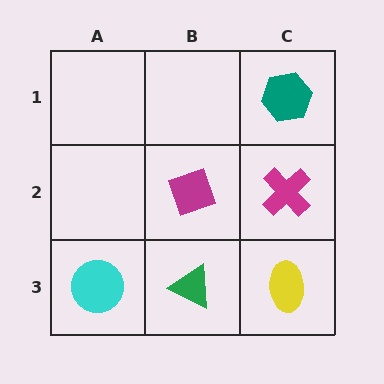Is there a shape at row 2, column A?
No, that cell is empty.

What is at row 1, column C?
A teal hexagon.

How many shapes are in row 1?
1 shape.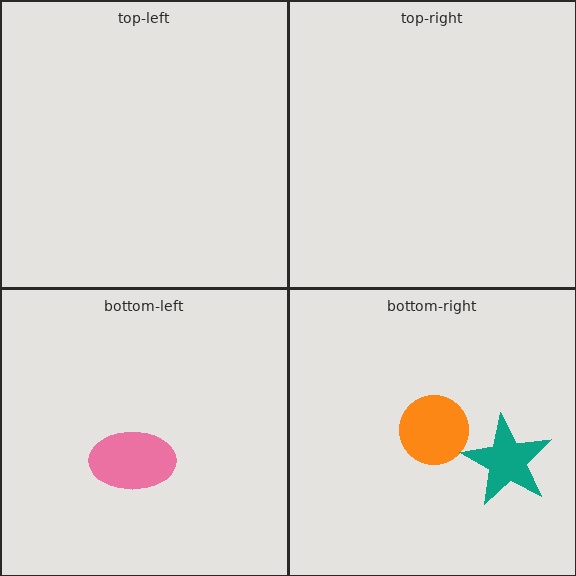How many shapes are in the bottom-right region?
2.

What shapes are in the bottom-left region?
The pink ellipse.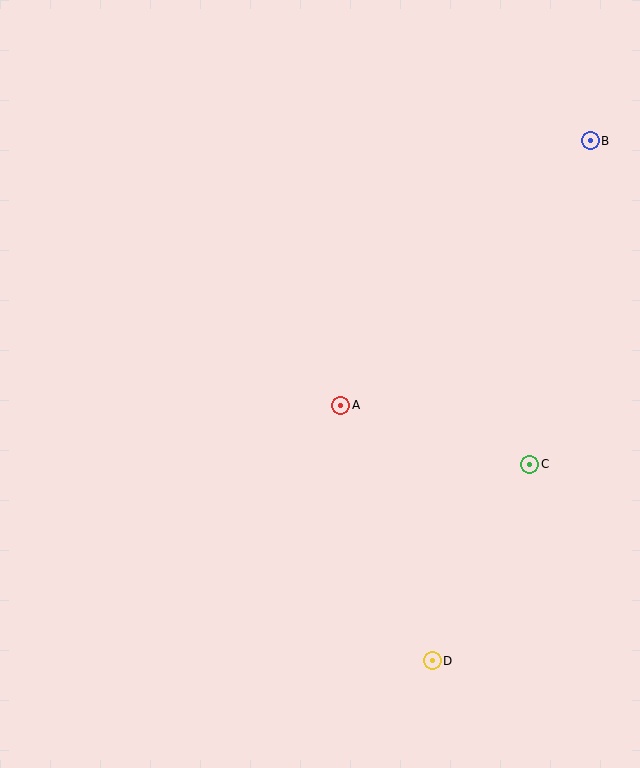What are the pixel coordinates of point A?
Point A is at (341, 405).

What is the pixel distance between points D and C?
The distance between D and C is 219 pixels.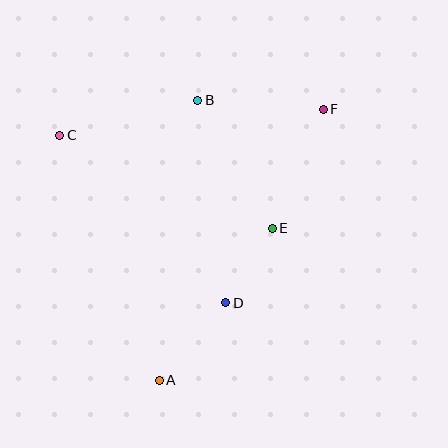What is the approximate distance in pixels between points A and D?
The distance between A and D is approximately 102 pixels.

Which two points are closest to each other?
Points D and E are closest to each other.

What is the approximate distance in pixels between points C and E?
The distance between C and E is approximately 232 pixels.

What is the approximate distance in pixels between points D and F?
The distance between D and F is approximately 217 pixels.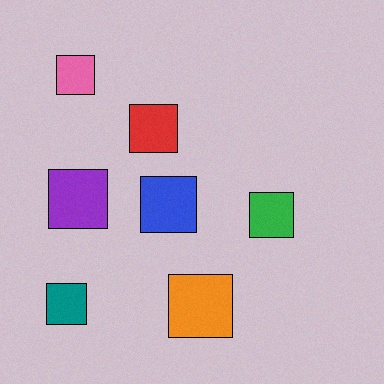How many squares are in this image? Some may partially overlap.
There are 7 squares.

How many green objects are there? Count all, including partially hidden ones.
There is 1 green object.